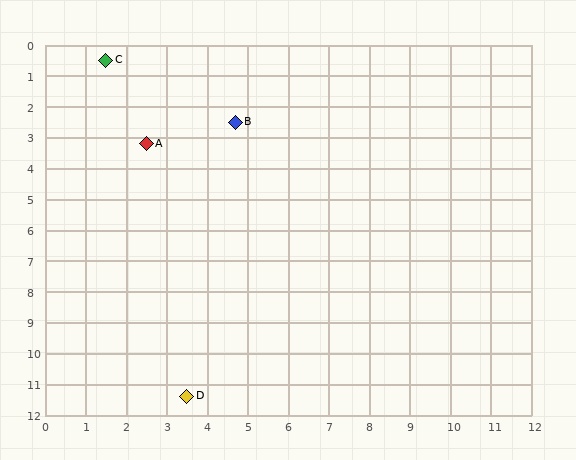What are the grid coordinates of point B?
Point B is at approximately (4.7, 2.5).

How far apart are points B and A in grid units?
Points B and A are about 2.3 grid units apart.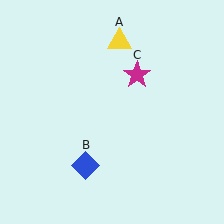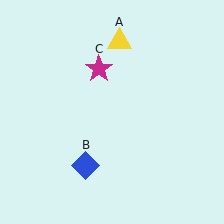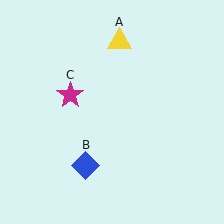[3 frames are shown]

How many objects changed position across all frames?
1 object changed position: magenta star (object C).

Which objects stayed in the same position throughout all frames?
Yellow triangle (object A) and blue diamond (object B) remained stationary.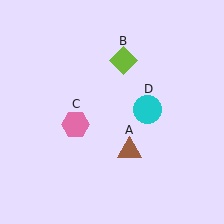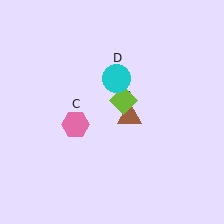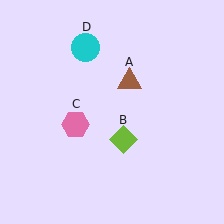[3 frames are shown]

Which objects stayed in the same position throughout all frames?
Pink hexagon (object C) remained stationary.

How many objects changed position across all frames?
3 objects changed position: brown triangle (object A), lime diamond (object B), cyan circle (object D).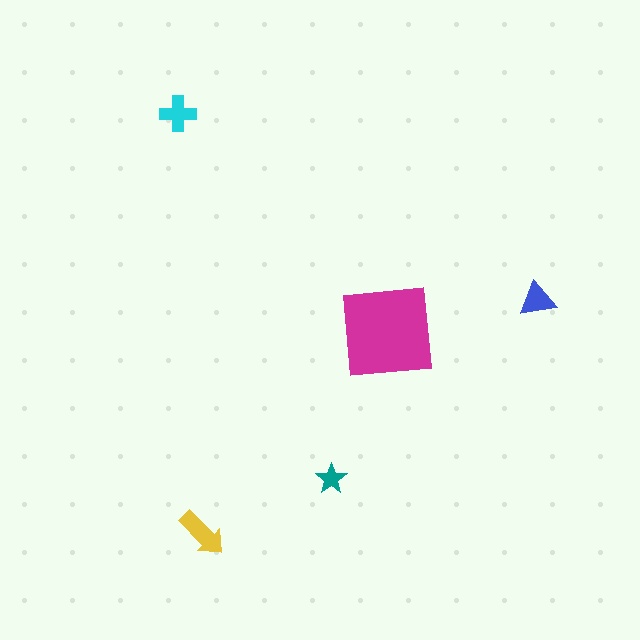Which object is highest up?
The cyan cross is topmost.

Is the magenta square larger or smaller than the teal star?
Larger.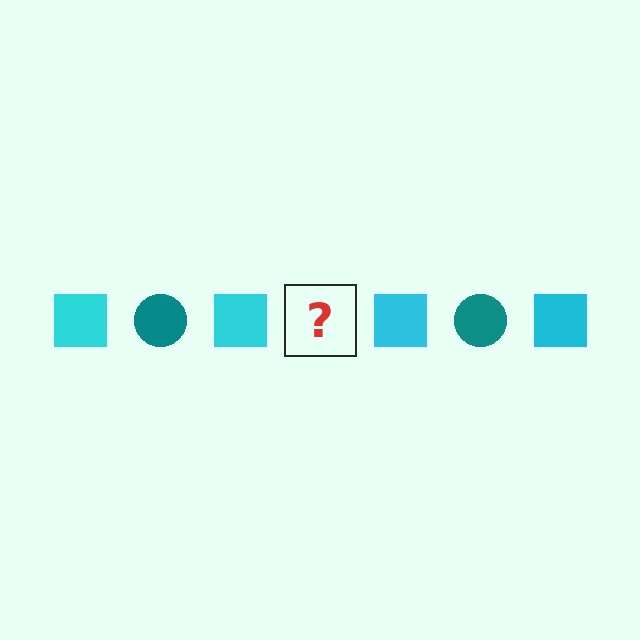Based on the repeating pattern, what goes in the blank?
The blank should be a teal circle.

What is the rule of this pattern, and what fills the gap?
The rule is that the pattern alternates between cyan square and teal circle. The gap should be filled with a teal circle.